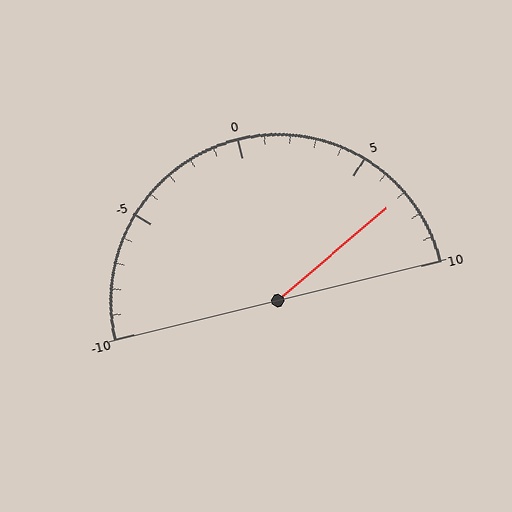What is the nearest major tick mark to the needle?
The nearest major tick mark is 5.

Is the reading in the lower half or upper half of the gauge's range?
The reading is in the upper half of the range (-10 to 10).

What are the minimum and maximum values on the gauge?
The gauge ranges from -10 to 10.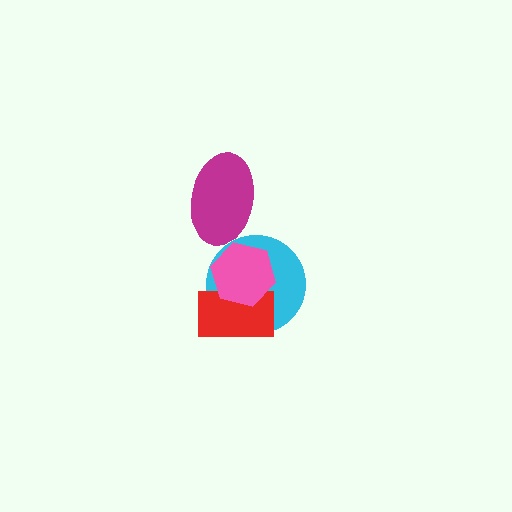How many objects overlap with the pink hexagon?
2 objects overlap with the pink hexagon.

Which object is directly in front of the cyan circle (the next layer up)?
The red rectangle is directly in front of the cyan circle.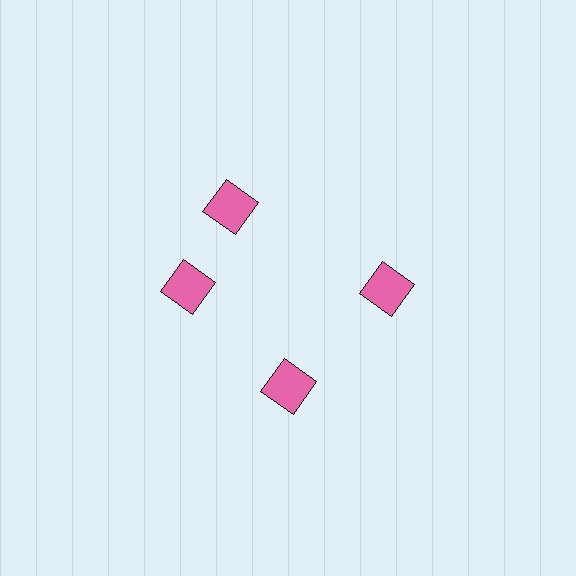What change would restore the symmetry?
The symmetry would be restored by rotating it back into even spacing with its neighbors so that all 4 squares sit at equal angles and equal distance from the center.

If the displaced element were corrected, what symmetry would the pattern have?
It would have 4-fold rotational symmetry — the pattern would map onto itself every 90 degrees.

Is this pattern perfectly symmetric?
No. The 4 pink squares are arranged in a ring, but one element near the 12 o'clock position is rotated out of alignment along the ring, breaking the 4-fold rotational symmetry.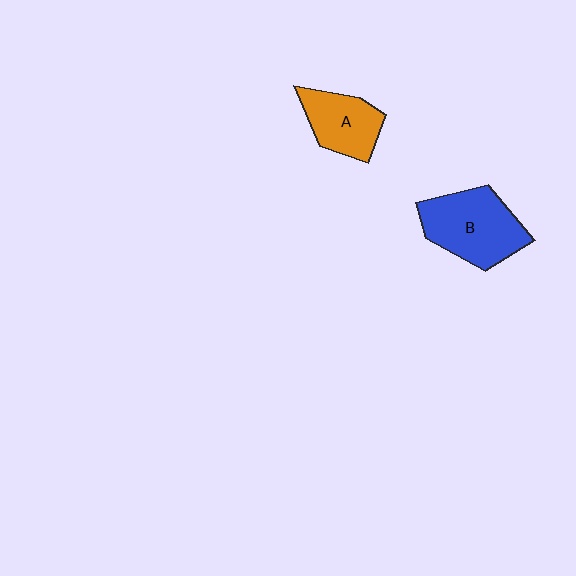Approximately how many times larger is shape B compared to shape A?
Approximately 1.5 times.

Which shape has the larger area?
Shape B (blue).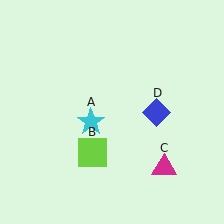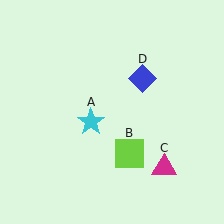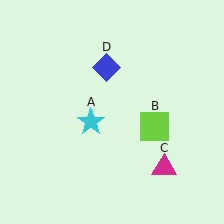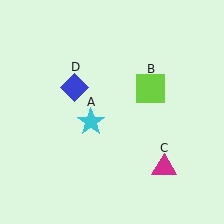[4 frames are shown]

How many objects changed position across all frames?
2 objects changed position: lime square (object B), blue diamond (object D).